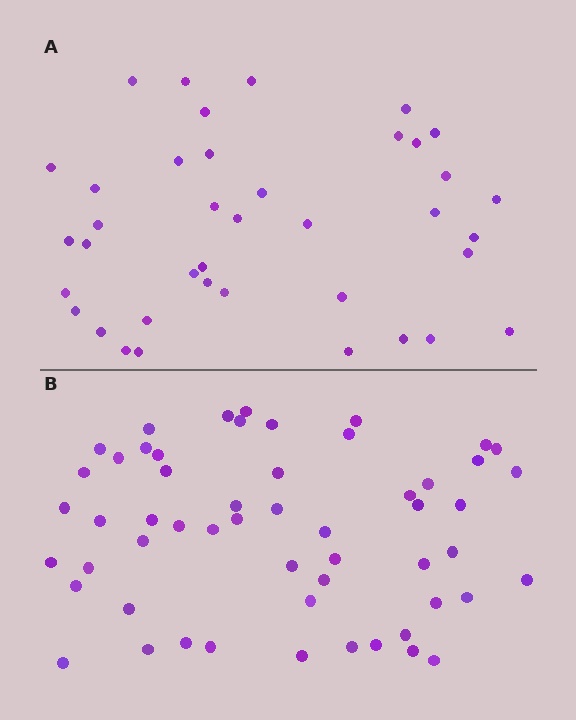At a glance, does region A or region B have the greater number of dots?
Region B (the bottom region) has more dots.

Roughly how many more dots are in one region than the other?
Region B has approximately 15 more dots than region A.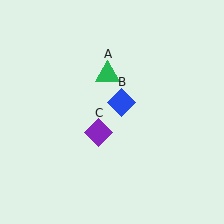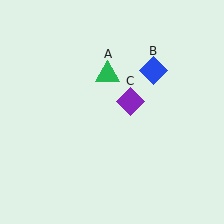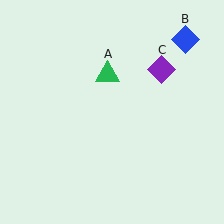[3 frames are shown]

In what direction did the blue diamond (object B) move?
The blue diamond (object B) moved up and to the right.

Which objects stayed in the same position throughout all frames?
Green triangle (object A) remained stationary.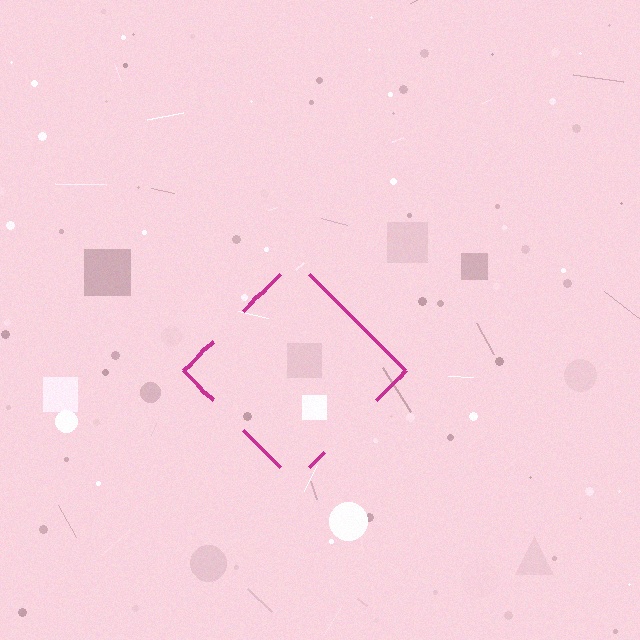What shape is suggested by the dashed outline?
The dashed outline suggests a diamond.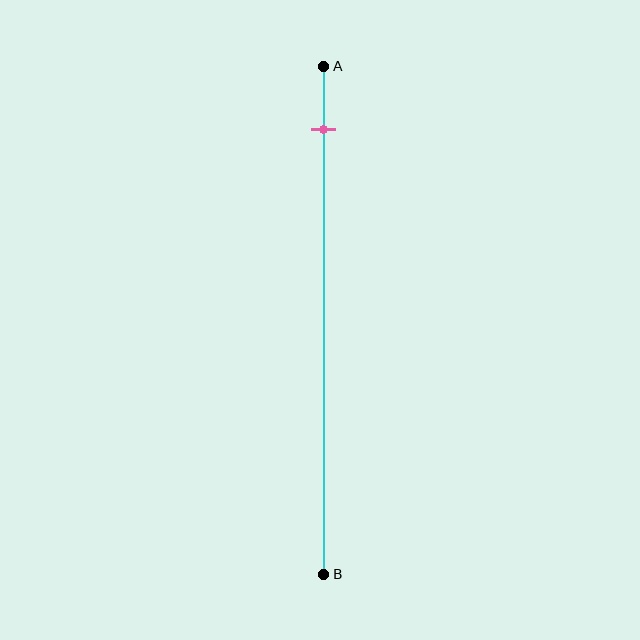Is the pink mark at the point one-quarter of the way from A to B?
No, the mark is at about 15% from A, not at the 25% one-quarter point.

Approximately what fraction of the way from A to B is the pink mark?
The pink mark is approximately 15% of the way from A to B.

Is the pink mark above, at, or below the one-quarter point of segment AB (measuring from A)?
The pink mark is above the one-quarter point of segment AB.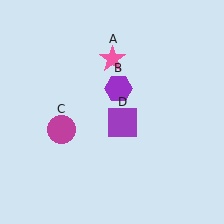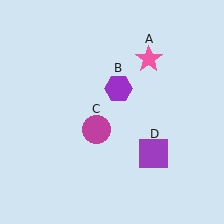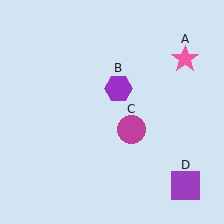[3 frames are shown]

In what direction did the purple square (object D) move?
The purple square (object D) moved down and to the right.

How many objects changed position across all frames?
3 objects changed position: pink star (object A), magenta circle (object C), purple square (object D).